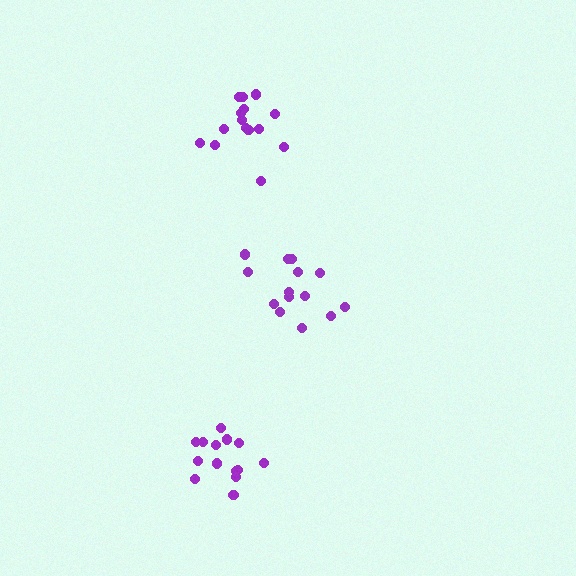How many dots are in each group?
Group 1: 15 dots, Group 2: 14 dots, Group 3: 14 dots (43 total).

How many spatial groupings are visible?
There are 3 spatial groupings.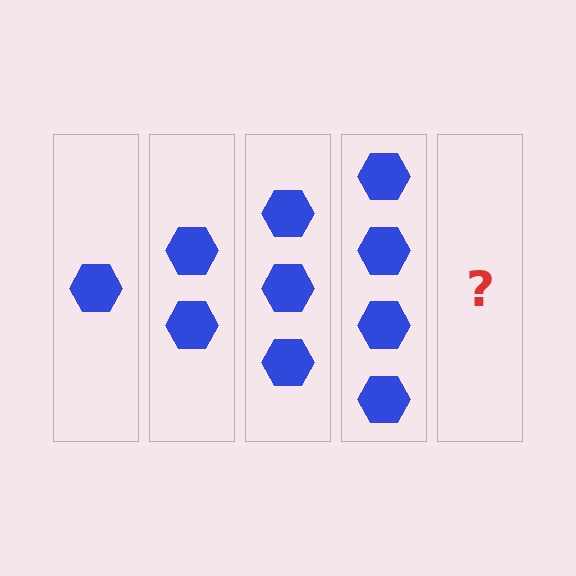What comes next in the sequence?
The next element should be 5 hexagons.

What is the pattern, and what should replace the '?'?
The pattern is that each step adds one more hexagon. The '?' should be 5 hexagons.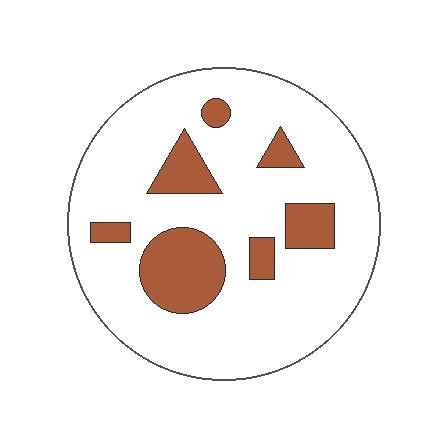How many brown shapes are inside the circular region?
7.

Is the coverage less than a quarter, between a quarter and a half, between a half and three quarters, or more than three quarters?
Less than a quarter.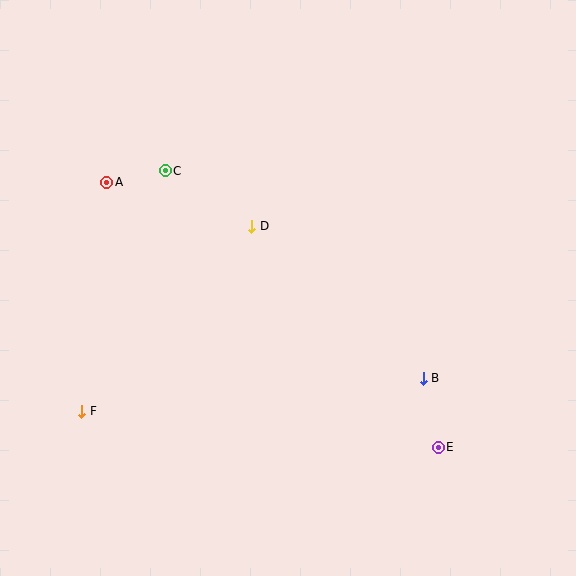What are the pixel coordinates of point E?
Point E is at (438, 447).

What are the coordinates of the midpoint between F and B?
The midpoint between F and B is at (253, 395).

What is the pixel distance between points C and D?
The distance between C and D is 103 pixels.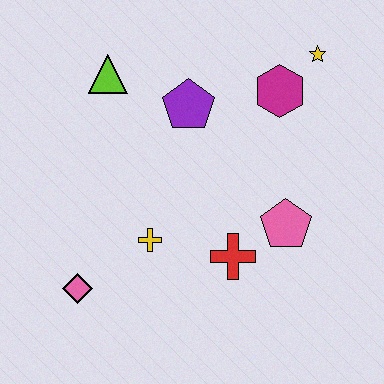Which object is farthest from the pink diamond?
The yellow star is farthest from the pink diamond.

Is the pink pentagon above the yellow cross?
Yes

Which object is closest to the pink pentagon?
The red cross is closest to the pink pentagon.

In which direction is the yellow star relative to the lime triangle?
The yellow star is to the right of the lime triangle.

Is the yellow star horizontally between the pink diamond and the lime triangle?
No